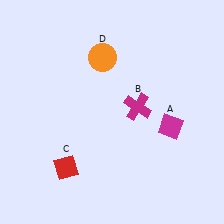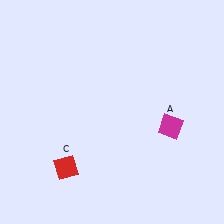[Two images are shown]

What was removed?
The orange circle (D), the magenta cross (B) were removed in Image 2.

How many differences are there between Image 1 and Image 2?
There are 2 differences between the two images.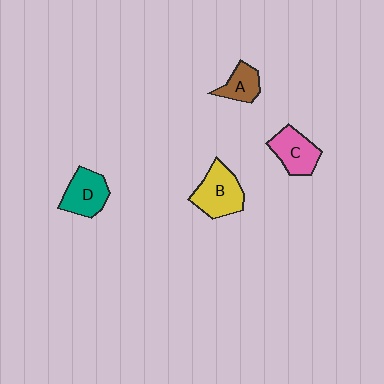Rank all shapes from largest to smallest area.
From largest to smallest: B (yellow), D (teal), C (pink), A (brown).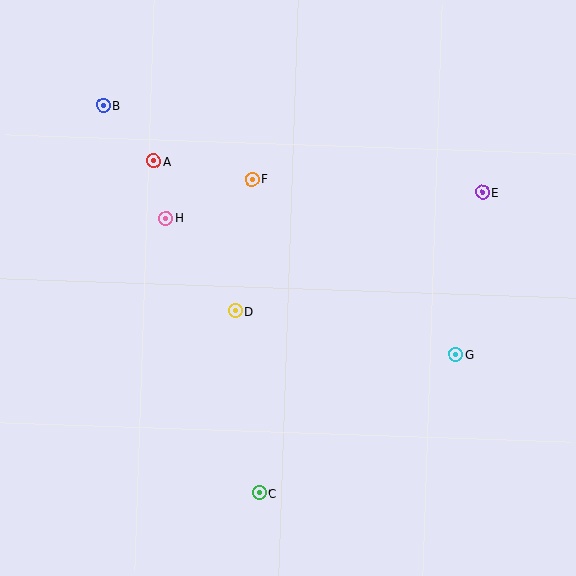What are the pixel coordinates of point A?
Point A is at (154, 161).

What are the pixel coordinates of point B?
Point B is at (103, 105).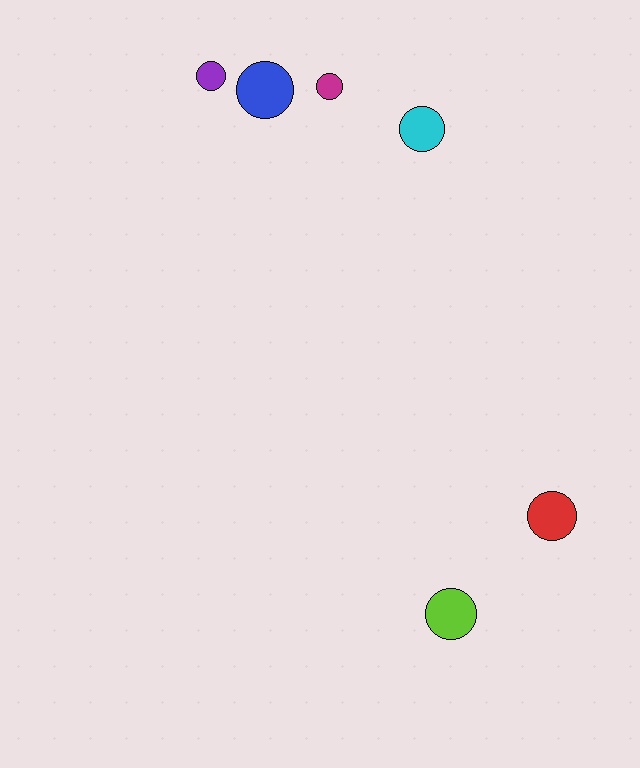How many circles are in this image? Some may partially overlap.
There are 6 circles.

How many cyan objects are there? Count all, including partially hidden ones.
There is 1 cyan object.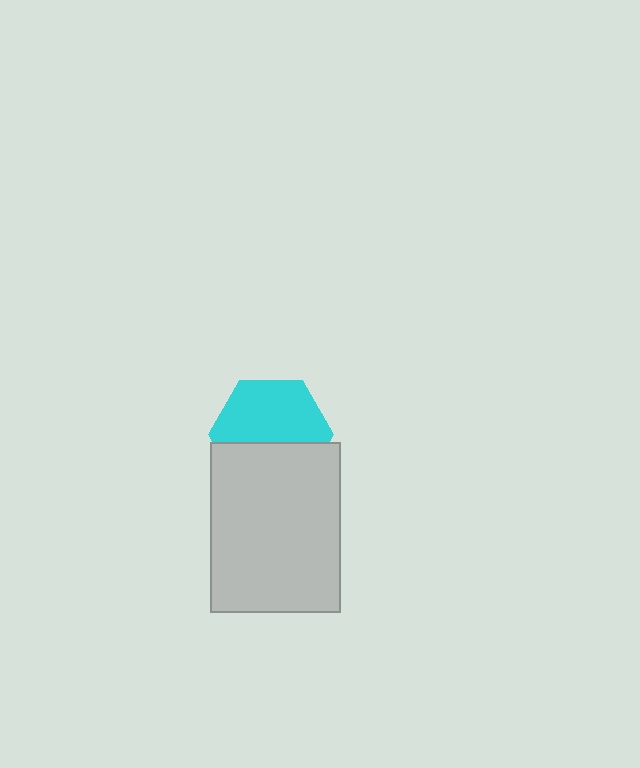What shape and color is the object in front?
The object in front is a light gray rectangle.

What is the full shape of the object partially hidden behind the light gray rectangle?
The partially hidden object is a cyan hexagon.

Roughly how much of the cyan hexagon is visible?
About half of it is visible (roughly 58%).